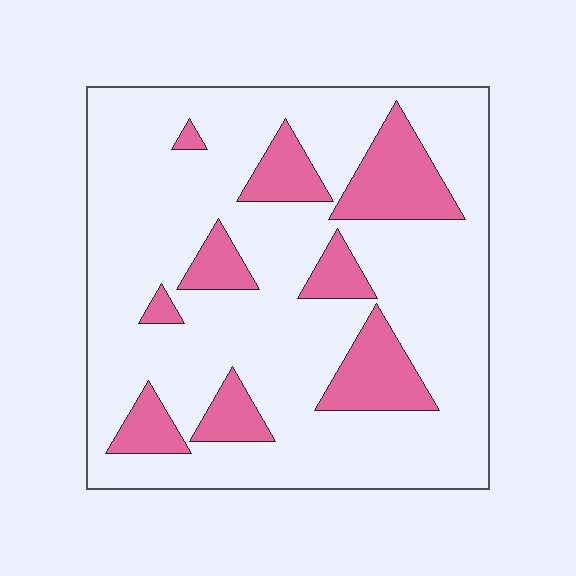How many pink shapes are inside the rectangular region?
9.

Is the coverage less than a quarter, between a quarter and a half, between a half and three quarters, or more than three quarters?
Less than a quarter.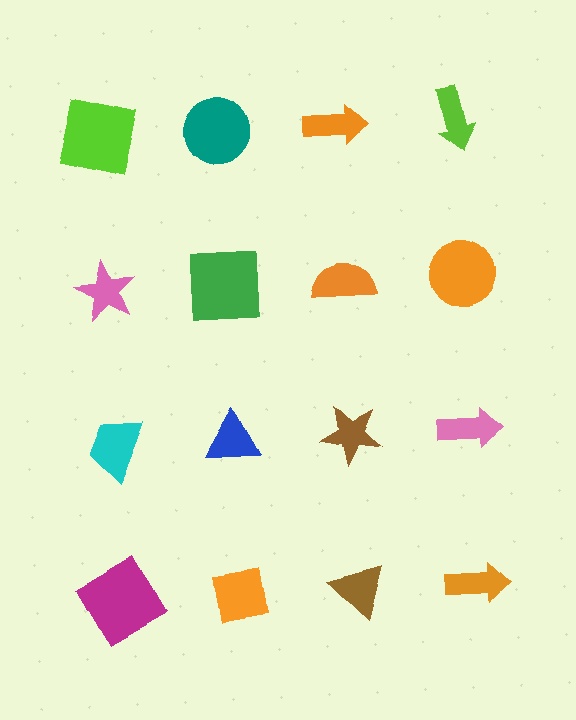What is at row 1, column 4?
A lime arrow.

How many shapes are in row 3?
4 shapes.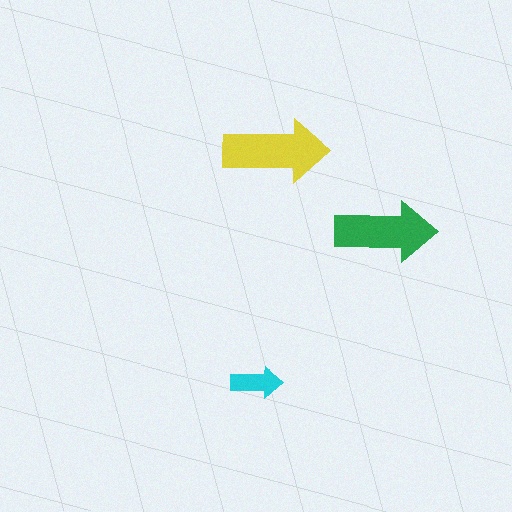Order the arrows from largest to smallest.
the yellow one, the green one, the cyan one.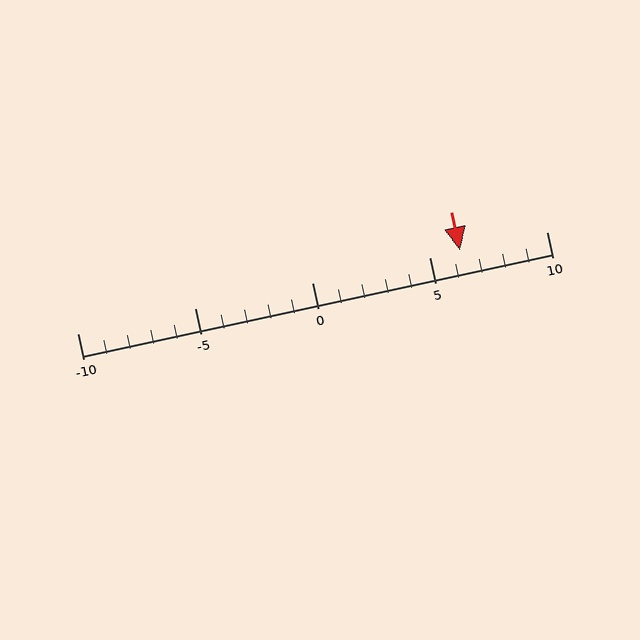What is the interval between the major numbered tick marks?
The major tick marks are spaced 5 units apart.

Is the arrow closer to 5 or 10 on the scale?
The arrow is closer to 5.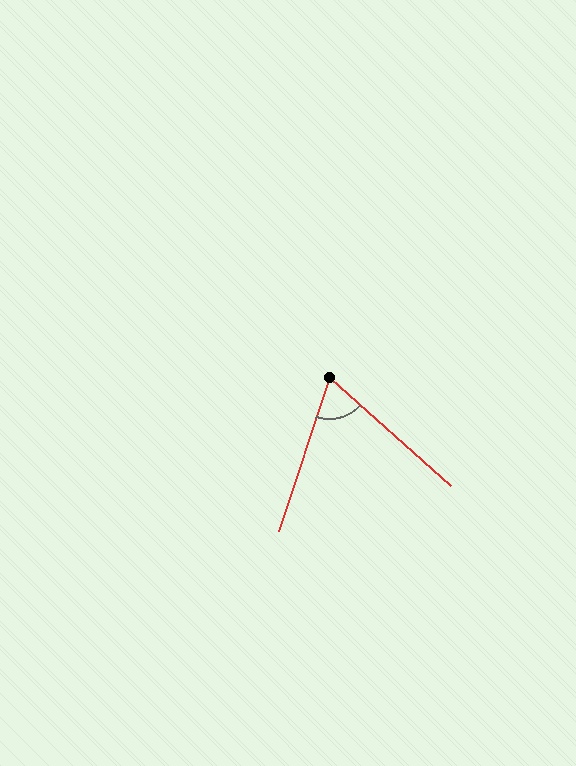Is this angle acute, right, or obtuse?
It is acute.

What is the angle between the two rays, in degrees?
Approximately 67 degrees.